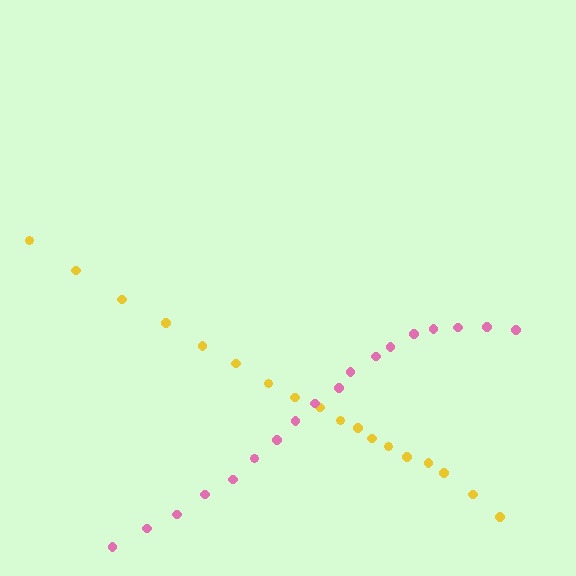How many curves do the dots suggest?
There are 2 distinct paths.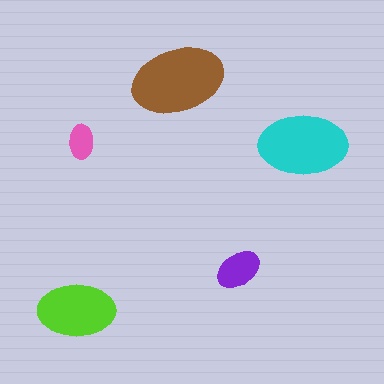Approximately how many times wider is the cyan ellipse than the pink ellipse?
About 2.5 times wider.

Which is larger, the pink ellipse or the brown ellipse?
The brown one.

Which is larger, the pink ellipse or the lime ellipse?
The lime one.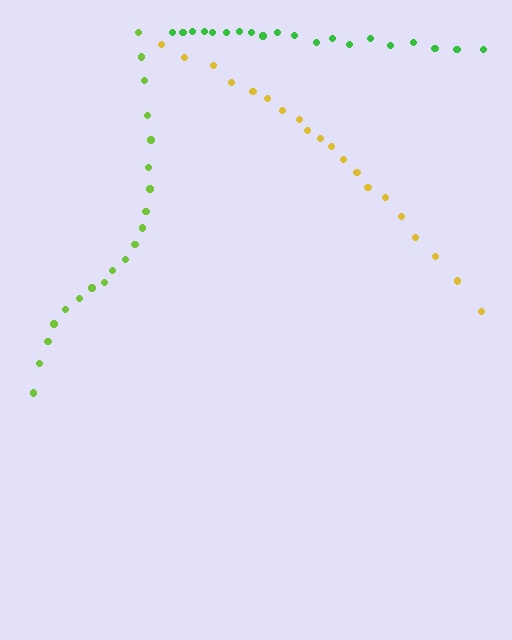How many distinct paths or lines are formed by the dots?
There are 3 distinct paths.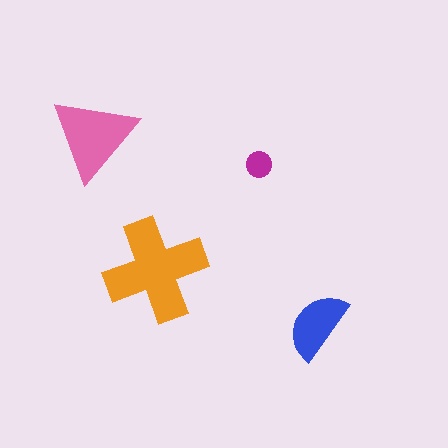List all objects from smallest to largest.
The magenta circle, the blue semicircle, the pink triangle, the orange cross.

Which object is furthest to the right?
The blue semicircle is rightmost.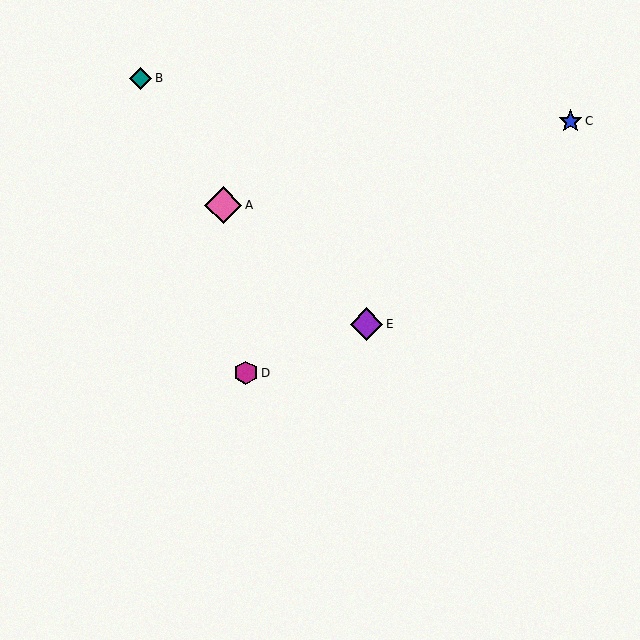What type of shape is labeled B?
Shape B is a teal diamond.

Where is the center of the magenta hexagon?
The center of the magenta hexagon is at (246, 373).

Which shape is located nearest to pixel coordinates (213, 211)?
The pink diamond (labeled A) at (223, 205) is nearest to that location.